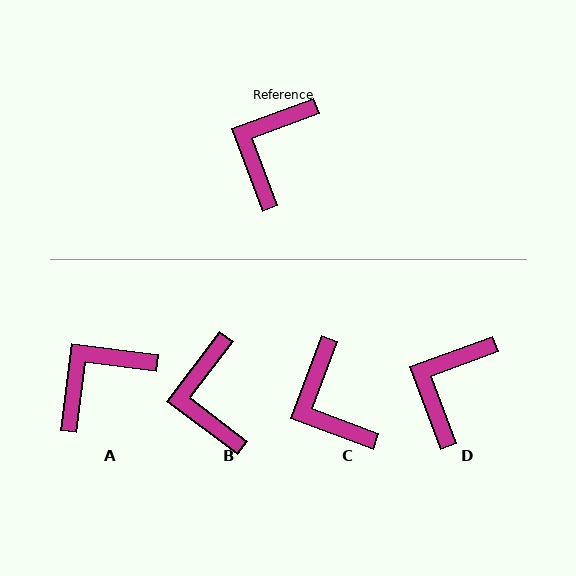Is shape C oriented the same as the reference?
No, it is off by about 49 degrees.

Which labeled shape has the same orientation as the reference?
D.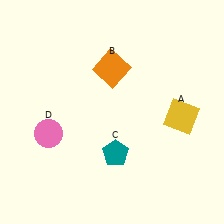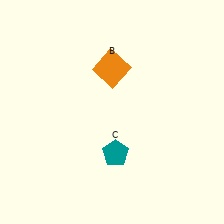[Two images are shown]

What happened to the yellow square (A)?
The yellow square (A) was removed in Image 2. It was in the bottom-right area of Image 1.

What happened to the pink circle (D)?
The pink circle (D) was removed in Image 2. It was in the bottom-left area of Image 1.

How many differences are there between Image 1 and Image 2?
There are 2 differences between the two images.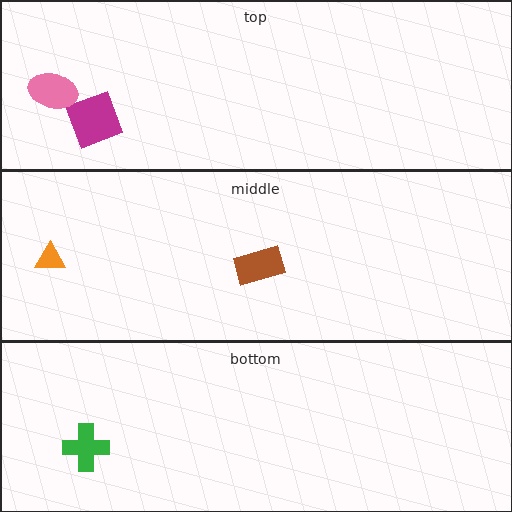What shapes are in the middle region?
The brown rectangle, the orange triangle.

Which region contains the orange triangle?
The middle region.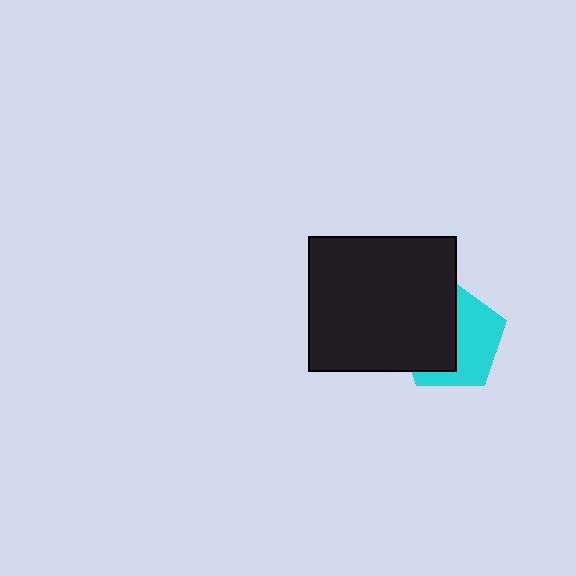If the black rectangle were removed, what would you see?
You would see the complete cyan pentagon.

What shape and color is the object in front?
The object in front is a black rectangle.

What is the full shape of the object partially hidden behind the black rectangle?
The partially hidden object is a cyan pentagon.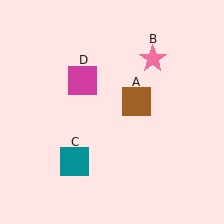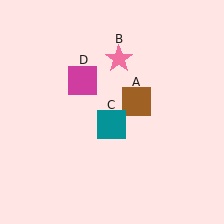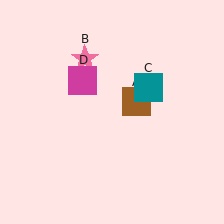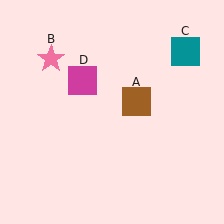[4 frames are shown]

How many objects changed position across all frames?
2 objects changed position: pink star (object B), teal square (object C).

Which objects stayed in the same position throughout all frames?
Brown square (object A) and magenta square (object D) remained stationary.